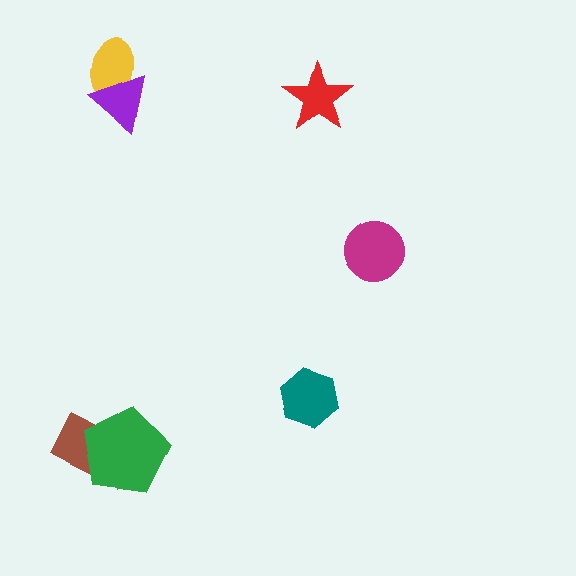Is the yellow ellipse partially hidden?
Yes, it is partially covered by another shape.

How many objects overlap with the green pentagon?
1 object overlaps with the green pentagon.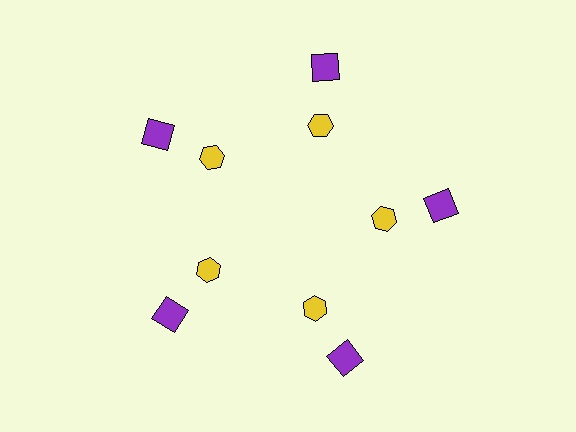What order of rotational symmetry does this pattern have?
This pattern has 5-fold rotational symmetry.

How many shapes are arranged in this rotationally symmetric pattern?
There are 10 shapes, arranged in 5 groups of 2.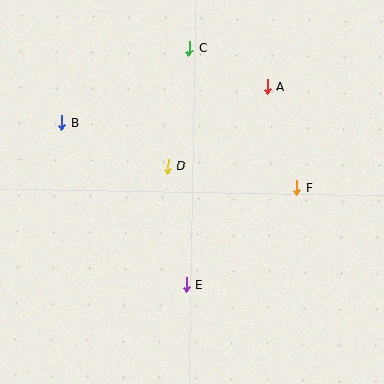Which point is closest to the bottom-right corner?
Point F is closest to the bottom-right corner.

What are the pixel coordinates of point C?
Point C is at (190, 48).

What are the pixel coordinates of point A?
Point A is at (267, 87).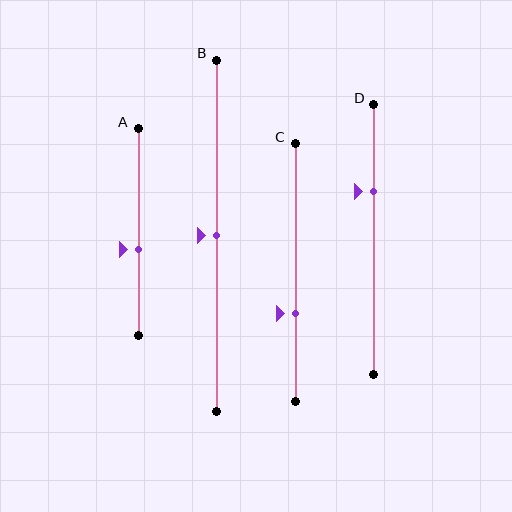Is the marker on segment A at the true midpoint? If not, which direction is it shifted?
No, the marker on segment A is shifted downward by about 8% of the segment length.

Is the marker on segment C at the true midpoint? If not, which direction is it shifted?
No, the marker on segment C is shifted downward by about 16% of the segment length.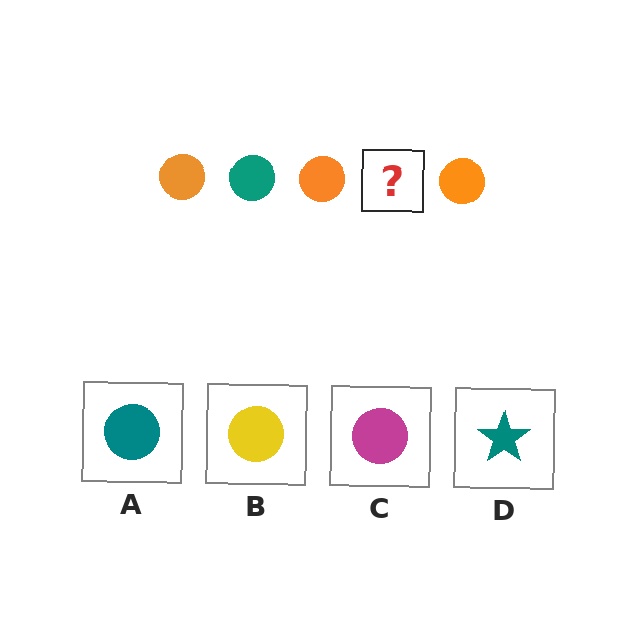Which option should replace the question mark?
Option A.